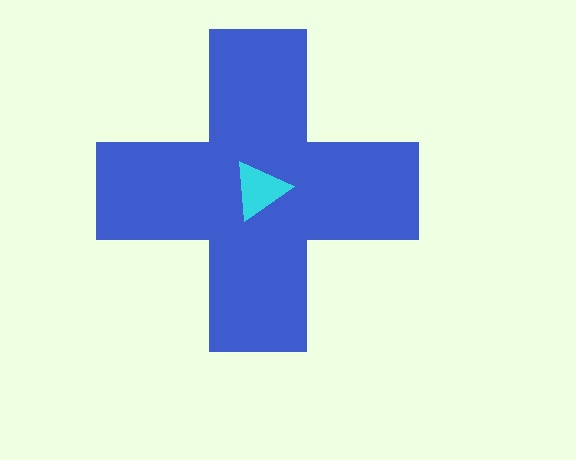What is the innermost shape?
The cyan triangle.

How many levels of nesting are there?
2.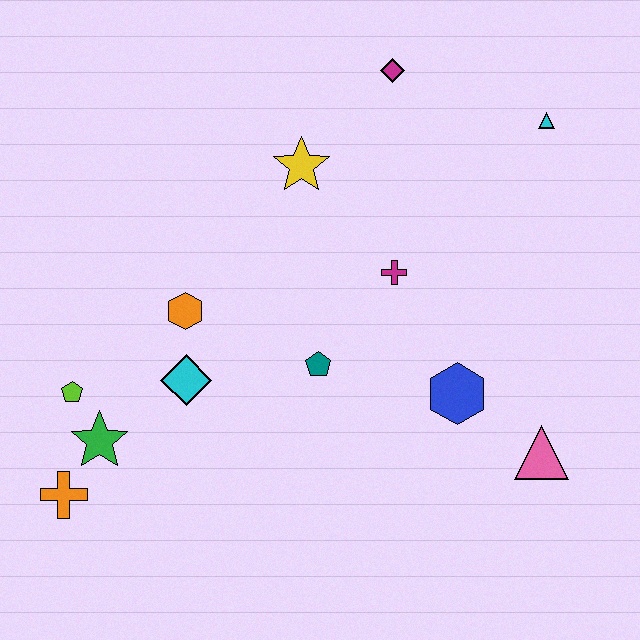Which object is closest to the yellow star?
The magenta diamond is closest to the yellow star.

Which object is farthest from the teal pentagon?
The cyan triangle is farthest from the teal pentagon.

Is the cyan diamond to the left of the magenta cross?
Yes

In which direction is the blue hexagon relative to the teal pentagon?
The blue hexagon is to the right of the teal pentagon.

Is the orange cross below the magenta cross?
Yes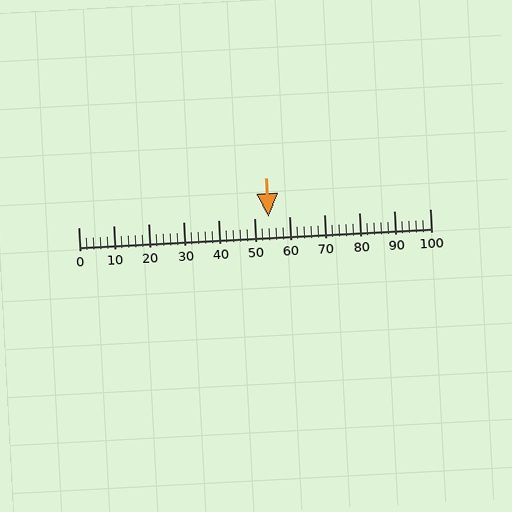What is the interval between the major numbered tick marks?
The major tick marks are spaced 10 units apart.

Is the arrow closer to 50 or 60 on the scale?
The arrow is closer to 50.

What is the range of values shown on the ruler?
The ruler shows values from 0 to 100.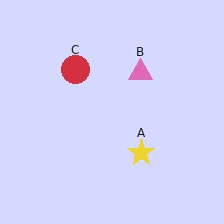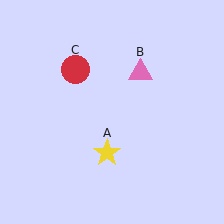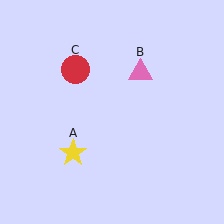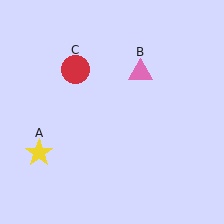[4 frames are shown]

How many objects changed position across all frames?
1 object changed position: yellow star (object A).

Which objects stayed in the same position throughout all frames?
Pink triangle (object B) and red circle (object C) remained stationary.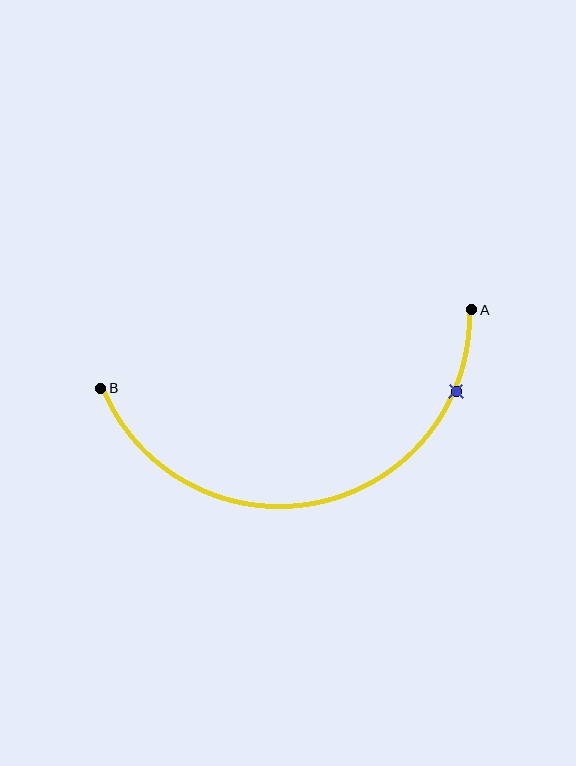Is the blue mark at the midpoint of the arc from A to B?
No. The blue mark lies on the arc but is closer to endpoint A. The arc midpoint would be at the point on the curve equidistant along the arc from both A and B.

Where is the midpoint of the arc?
The arc midpoint is the point on the curve farthest from the straight line joining A and B. It sits below that line.